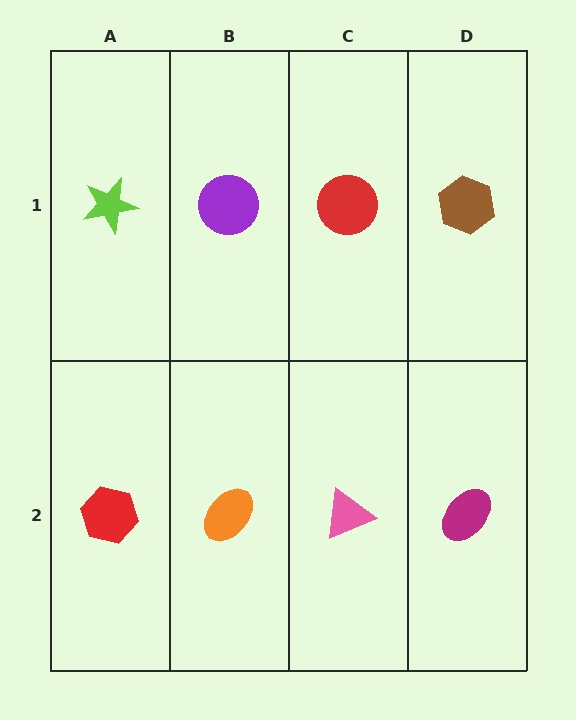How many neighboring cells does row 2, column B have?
3.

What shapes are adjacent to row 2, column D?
A brown hexagon (row 1, column D), a pink triangle (row 2, column C).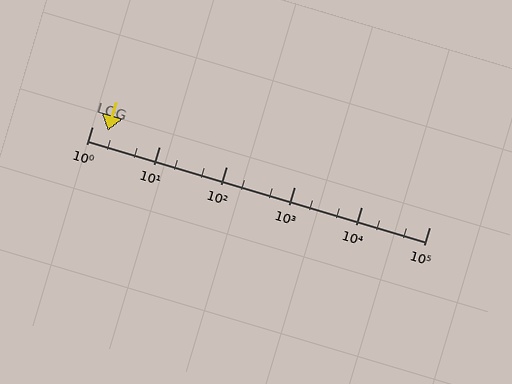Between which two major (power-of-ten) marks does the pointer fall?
The pointer is between 1 and 10.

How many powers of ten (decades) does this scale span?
The scale spans 5 decades, from 1 to 100000.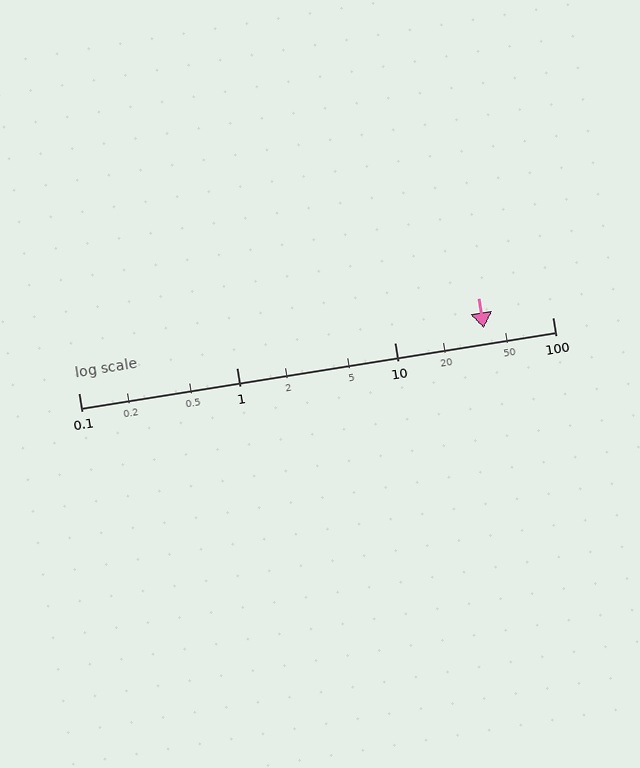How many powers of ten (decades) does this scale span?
The scale spans 3 decades, from 0.1 to 100.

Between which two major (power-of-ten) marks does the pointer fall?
The pointer is between 10 and 100.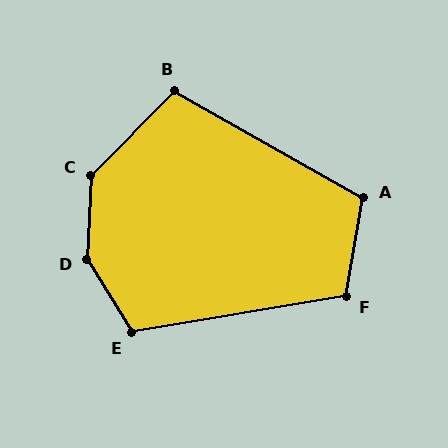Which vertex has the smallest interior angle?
B, at approximately 105 degrees.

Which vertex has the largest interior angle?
D, at approximately 145 degrees.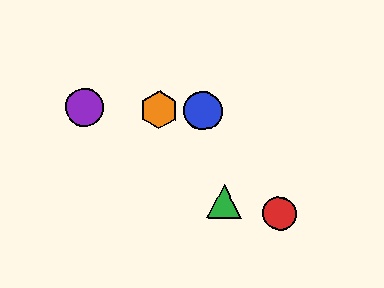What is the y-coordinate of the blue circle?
The blue circle is at y≈111.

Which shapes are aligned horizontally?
The blue circle, the yellow hexagon, the purple circle, the orange hexagon are aligned horizontally.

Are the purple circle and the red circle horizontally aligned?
No, the purple circle is at y≈108 and the red circle is at y≈213.